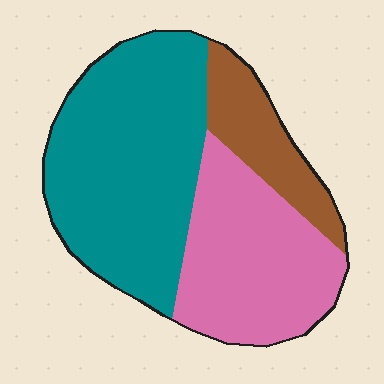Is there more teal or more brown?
Teal.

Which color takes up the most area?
Teal, at roughly 50%.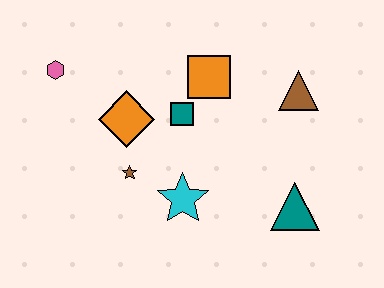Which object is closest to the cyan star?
The brown star is closest to the cyan star.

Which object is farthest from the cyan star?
The pink hexagon is farthest from the cyan star.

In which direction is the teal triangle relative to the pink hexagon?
The teal triangle is to the right of the pink hexagon.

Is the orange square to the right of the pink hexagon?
Yes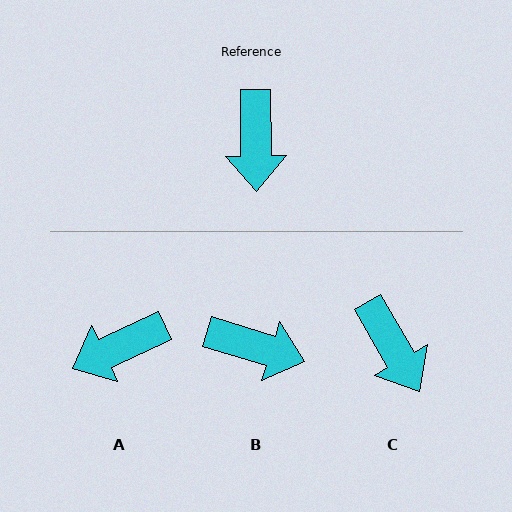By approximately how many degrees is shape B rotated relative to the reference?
Approximately 72 degrees counter-clockwise.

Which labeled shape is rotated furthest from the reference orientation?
B, about 72 degrees away.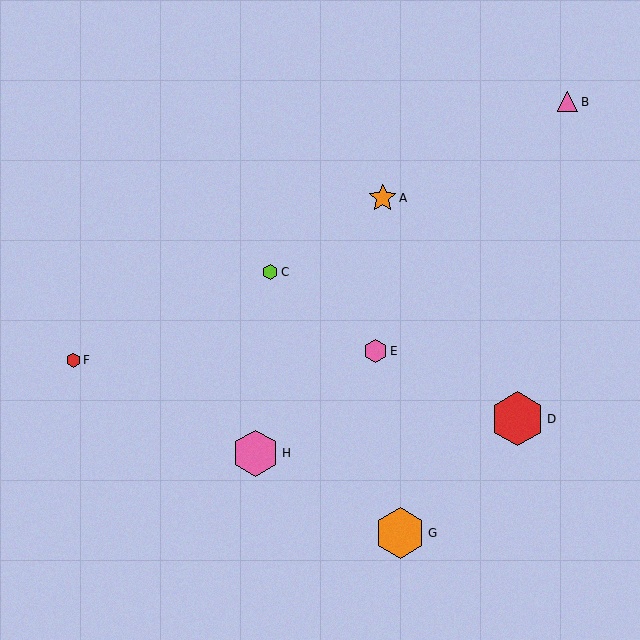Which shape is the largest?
The red hexagon (labeled D) is the largest.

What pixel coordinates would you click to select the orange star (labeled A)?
Click at (383, 198) to select the orange star A.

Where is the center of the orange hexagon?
The center of the orange hexagon is at (400, 533).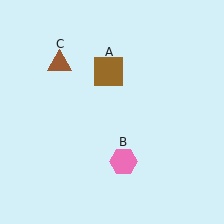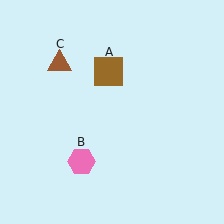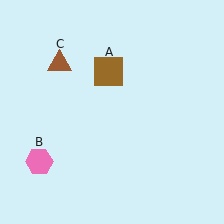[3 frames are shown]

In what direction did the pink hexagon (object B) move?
The pink hexagon (object B) moved left.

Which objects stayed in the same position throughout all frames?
Brown square (object A) and brown triangle (object C) remained stationary.